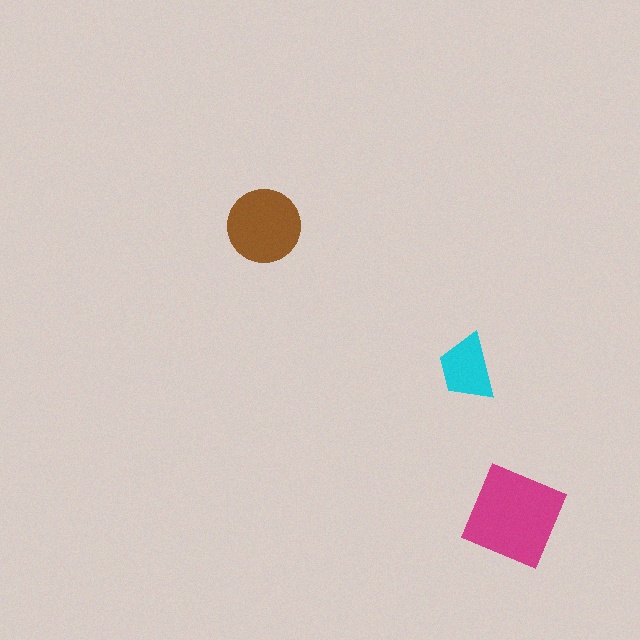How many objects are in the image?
There are 3 objects in the image.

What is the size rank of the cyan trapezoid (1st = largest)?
3rd.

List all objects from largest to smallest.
The magenta square, the brown circle, the cyan trapezoid.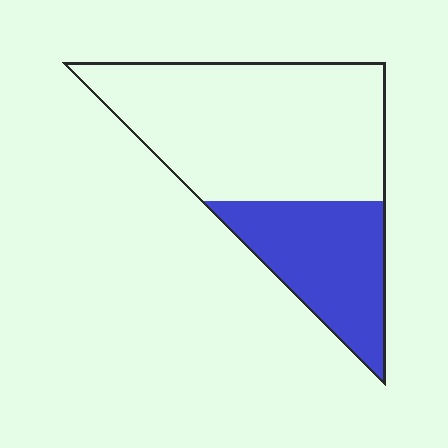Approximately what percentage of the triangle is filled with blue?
Approximately 35%.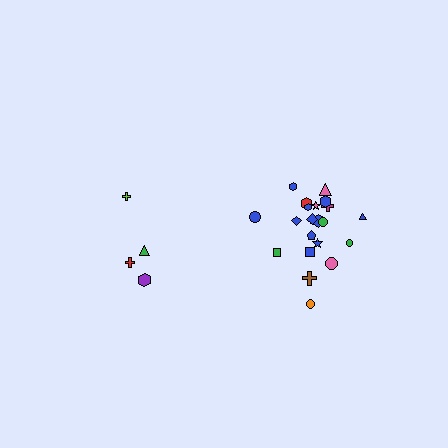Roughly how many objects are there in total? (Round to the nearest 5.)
Roughly 25 objects in total.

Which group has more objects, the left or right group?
The right group.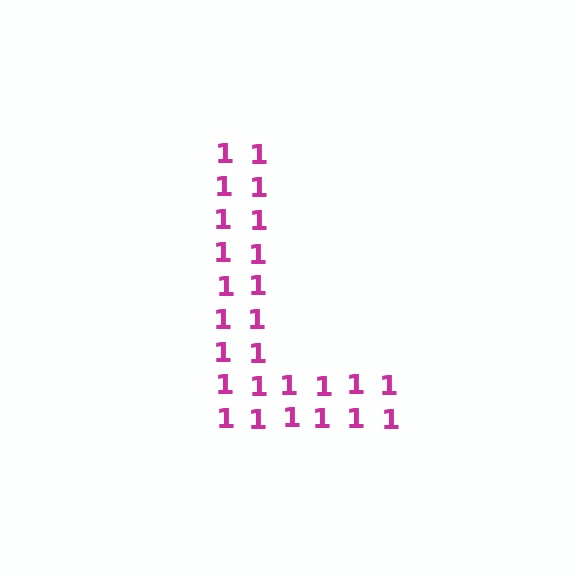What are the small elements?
The small elements are digit 1's.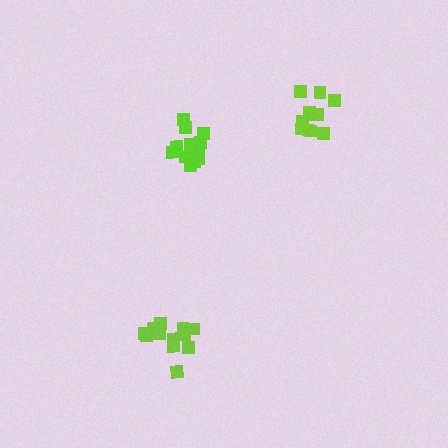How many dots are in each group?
Group 1: 14 dots, Group 2: 13 dots, Group 3: 11 dots (38 total).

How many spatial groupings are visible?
There are 3 spatial groupings.